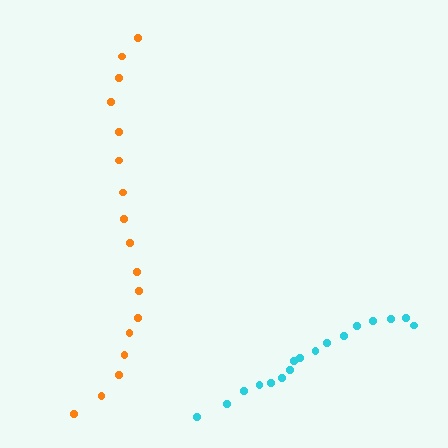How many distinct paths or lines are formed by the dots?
There are 2 distinct paths.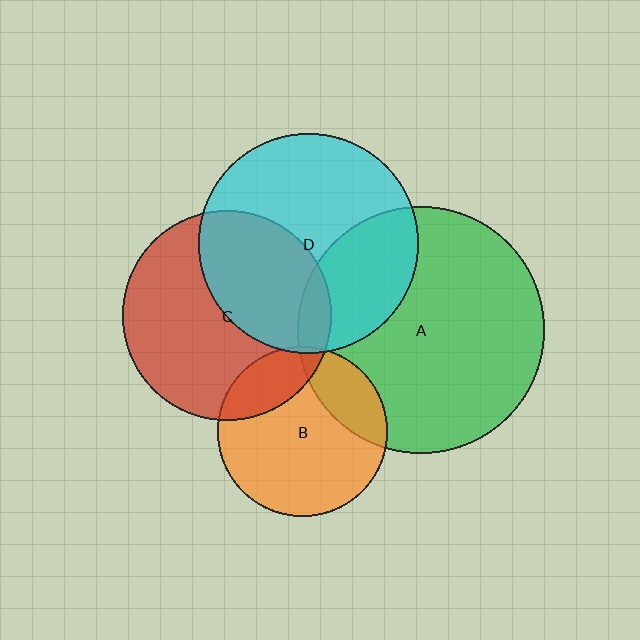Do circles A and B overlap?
Yes.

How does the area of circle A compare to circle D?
Approximately 1.3 times.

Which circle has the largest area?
Circle A (green).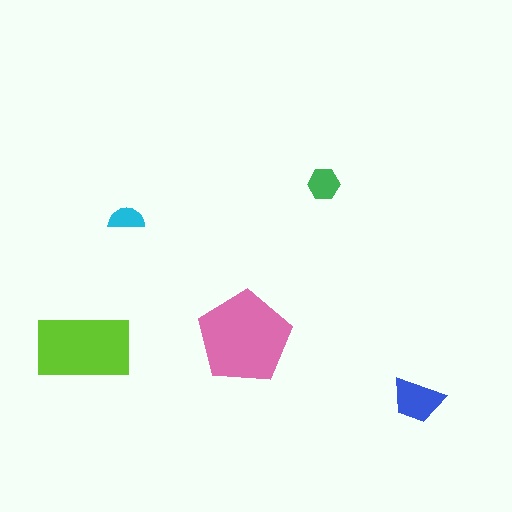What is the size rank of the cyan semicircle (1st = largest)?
5th.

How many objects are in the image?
There are 5 objects in the image.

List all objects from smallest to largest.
The cyan semicircle, the green hexagon, the blue trapezoid, the lime rectangle, the pink pentagon.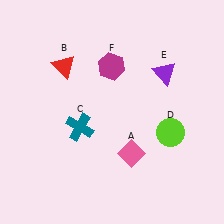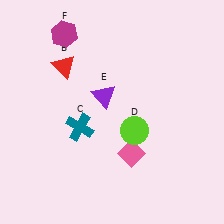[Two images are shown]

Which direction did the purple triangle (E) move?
The purple triangle (E) moved left.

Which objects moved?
The objects that moved are: the lime circle (D), the purple triangle (E), the magenta hexagon (F).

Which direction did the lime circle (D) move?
The lime circle (D) moved left.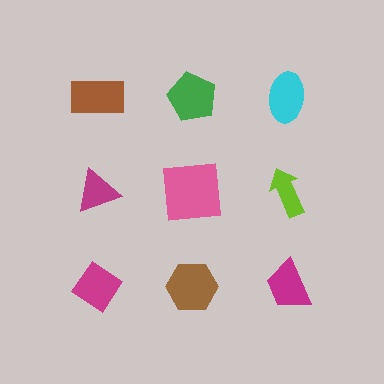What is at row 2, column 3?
A lime arrow.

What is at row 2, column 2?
A pink square.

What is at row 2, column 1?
A magenta triangle.